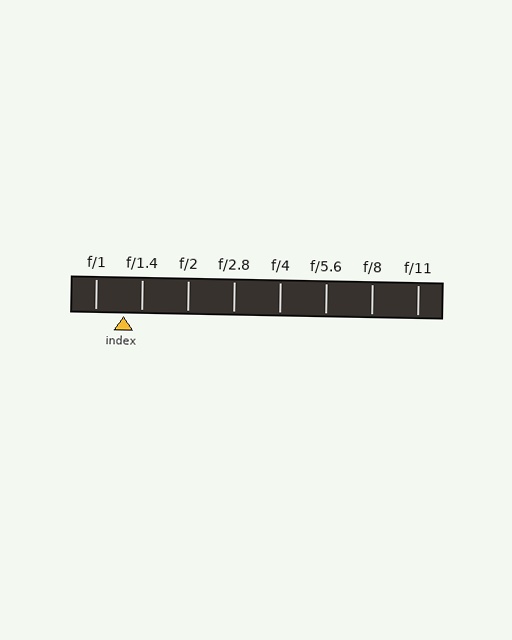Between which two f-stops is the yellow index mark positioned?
The index mark is between f/1 and f/1.4.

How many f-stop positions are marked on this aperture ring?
There are 8 f-stop positions marked.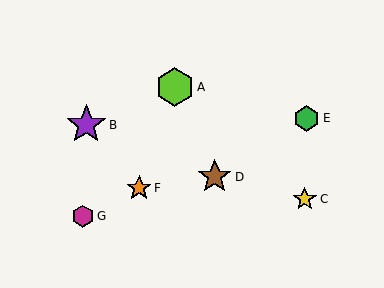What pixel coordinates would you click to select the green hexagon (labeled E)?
Click at (307, 118) to select the green hexagon E.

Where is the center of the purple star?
The center of the purple star is at (86, 125).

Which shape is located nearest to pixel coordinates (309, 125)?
The green hexagon (labeled E) at (307, 118) is nearest to that location.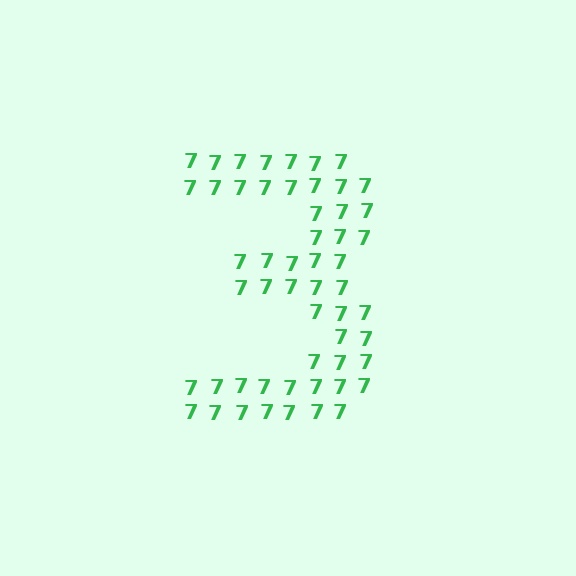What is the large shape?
The large shape is the digit 3.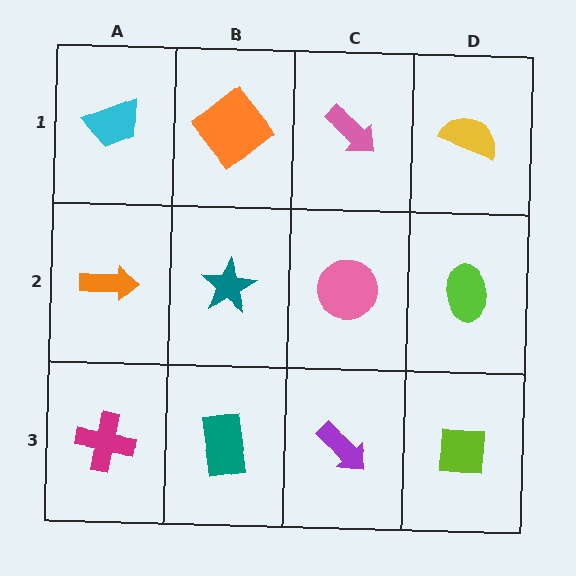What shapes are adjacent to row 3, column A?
An orange arrow (row 2, column A), a teal rectangle (row 3, column B).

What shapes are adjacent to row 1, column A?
An orange arrow (row 2, column A), an orange diamond (row 1, column B).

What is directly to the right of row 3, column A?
A teal rectangle.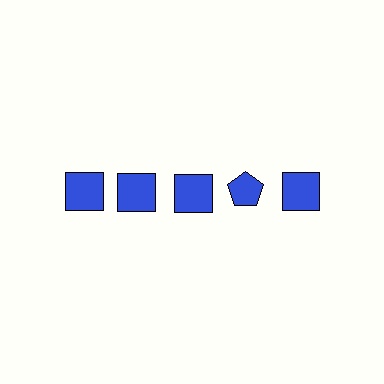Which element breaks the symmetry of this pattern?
The blue pentagon in the top row, second from right column breaks the symmetry. All other shapes are blue squares.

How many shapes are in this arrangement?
There are 5 shapes arranged in a grid pattern.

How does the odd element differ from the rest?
It has a different shape: pentagon instead of square.